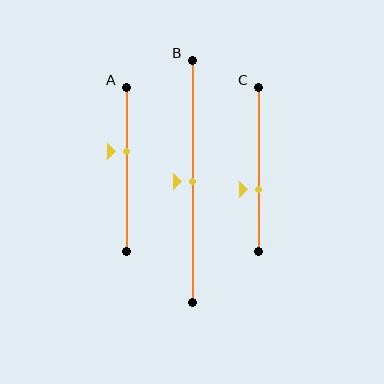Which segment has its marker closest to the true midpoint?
Segment B has its marker closest to the true midpoint.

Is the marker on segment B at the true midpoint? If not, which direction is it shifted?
Yes, the marker on segment B is at the true midpoint.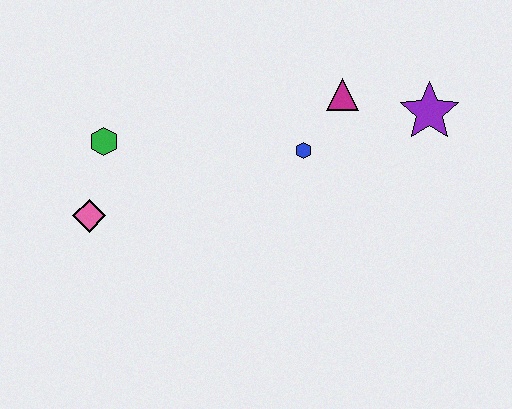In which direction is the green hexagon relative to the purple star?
The green hexagon is to the left of the purple star.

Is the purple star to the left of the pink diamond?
No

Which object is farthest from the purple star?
The pink diamond is farthest from the purple star.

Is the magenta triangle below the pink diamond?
No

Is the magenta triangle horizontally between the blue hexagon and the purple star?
Yes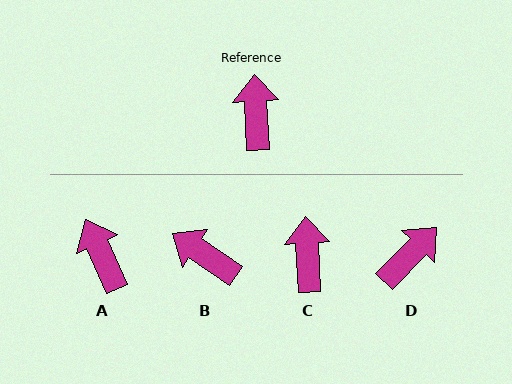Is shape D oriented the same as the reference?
No, it is off by about 47 degrees.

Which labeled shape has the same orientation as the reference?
C.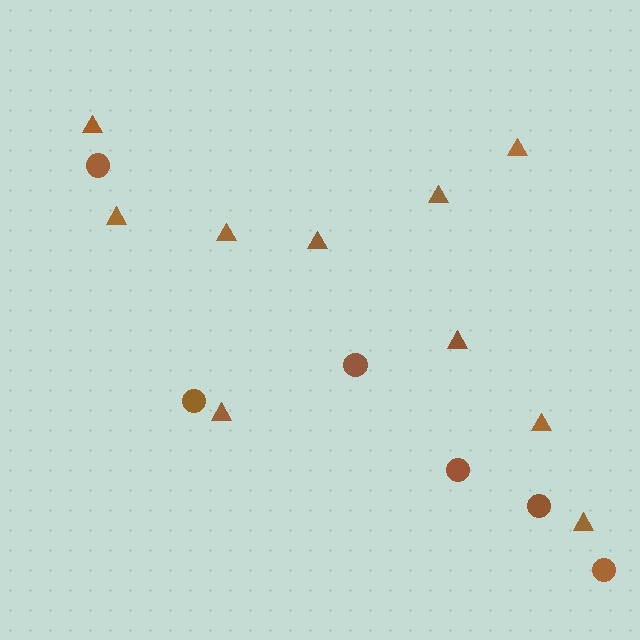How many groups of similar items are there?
There are 2 groups: one group of triangles (10) and one group of circles (6).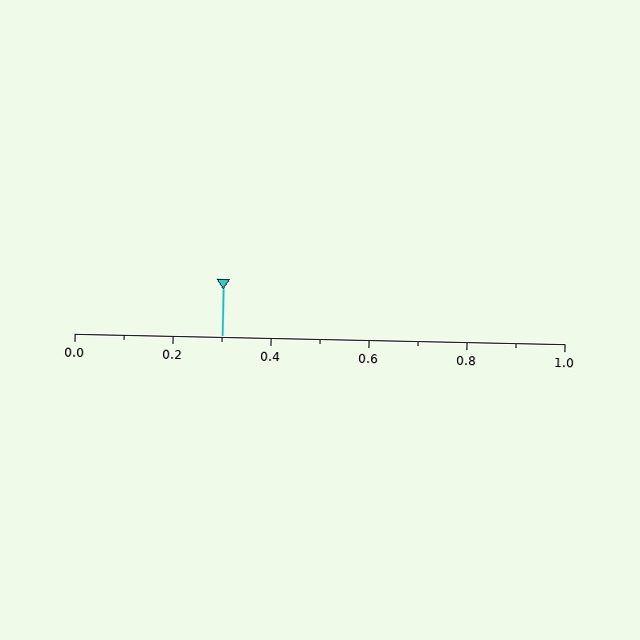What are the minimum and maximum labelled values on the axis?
The axis runs from 0.0 to 1.0.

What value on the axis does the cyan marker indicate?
The marker indicates approximately 0.3.